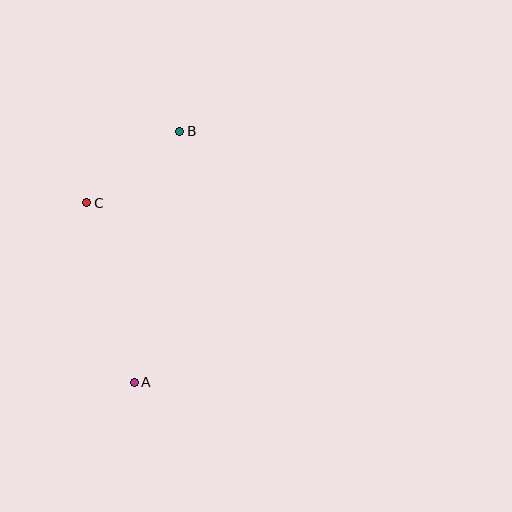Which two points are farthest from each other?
Points A and B are farthest from each other.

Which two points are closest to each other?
Points B and C are closest to each other.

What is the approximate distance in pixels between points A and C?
The distance between A and C is approximately 185 pixels.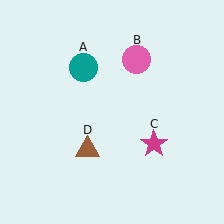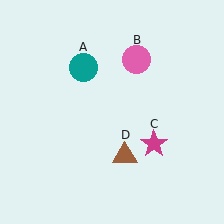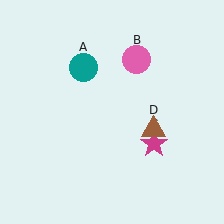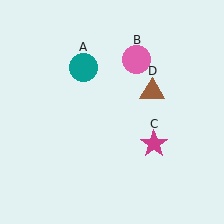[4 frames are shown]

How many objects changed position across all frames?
1 object changed position: brown triangle (object D).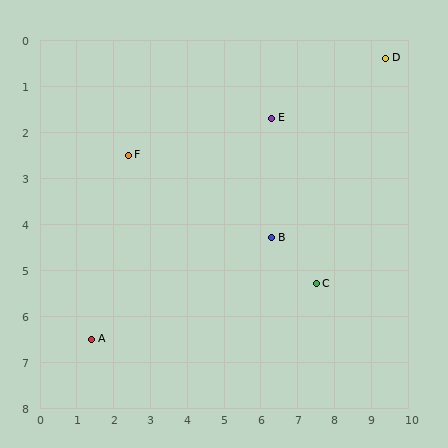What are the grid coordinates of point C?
Point C is at approximately (7.5, 5.3).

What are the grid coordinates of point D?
Point D is at approximately (9.4, 0.4).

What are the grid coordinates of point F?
Point F is at approximately (2.4, 2.5).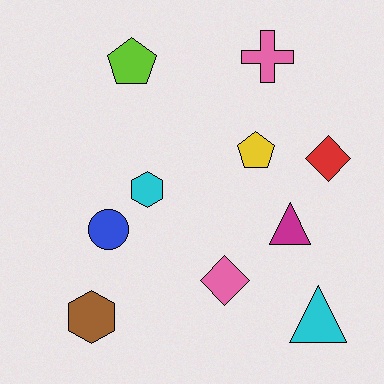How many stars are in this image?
There are no stars.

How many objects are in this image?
There are 10 objects.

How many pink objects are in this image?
There are 2 pink objects.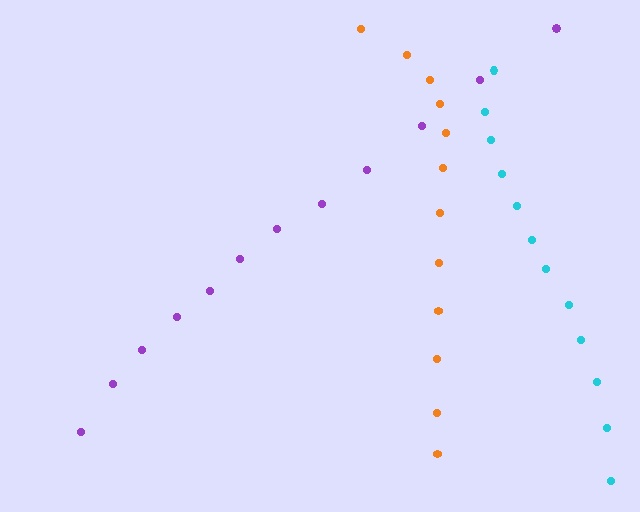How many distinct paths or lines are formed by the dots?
There are 3 distinct paths.